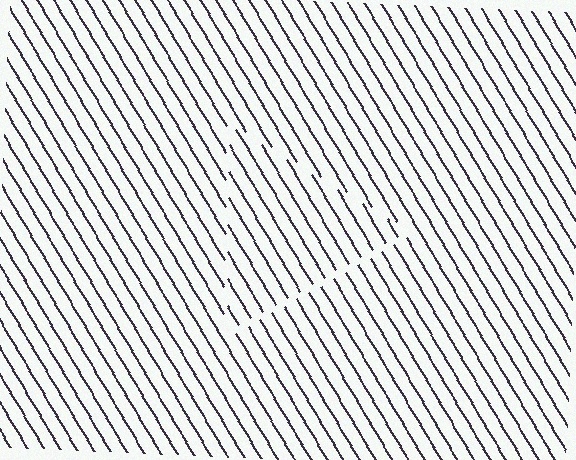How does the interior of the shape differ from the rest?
The interior of the shape contains the same grating, shifted by half a period — the contour is defined by the phase discontinuity where line-ends from the inner and outer gratings abut.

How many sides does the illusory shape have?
3 sides — the line-ends trace a triangle.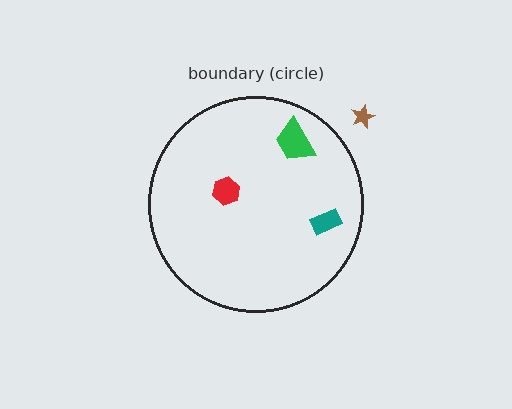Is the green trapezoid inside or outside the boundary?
Inside.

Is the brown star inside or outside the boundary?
Outside.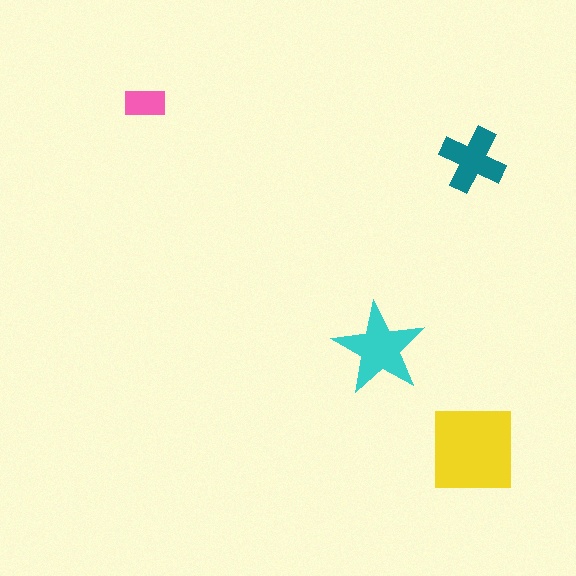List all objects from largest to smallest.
The yellow square, the cyan star, the teal cross, the pink rectangle.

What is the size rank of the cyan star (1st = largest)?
2nd.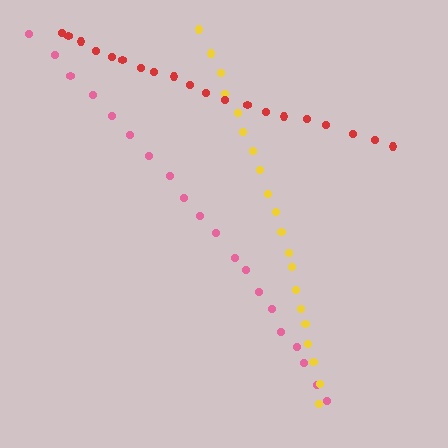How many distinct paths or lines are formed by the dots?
There are 3 distinct paths.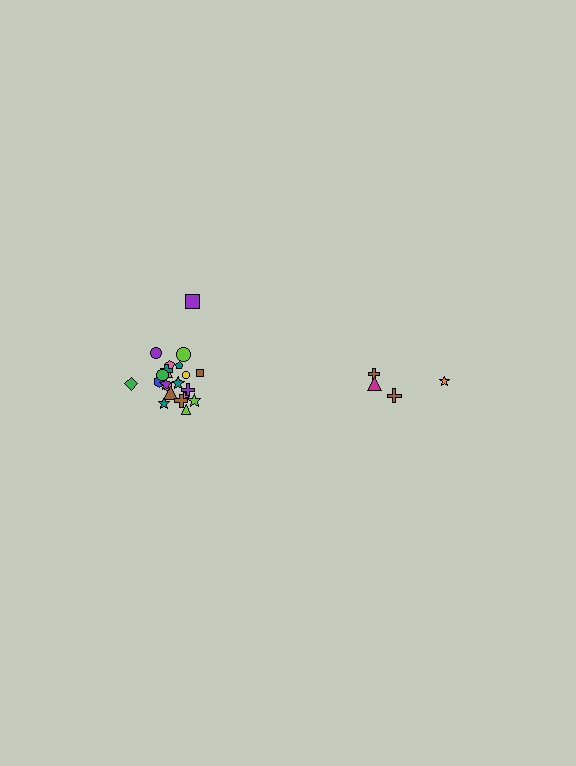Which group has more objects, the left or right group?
The left group.